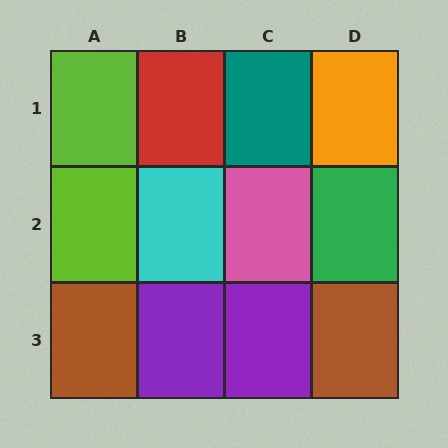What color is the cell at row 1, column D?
Orange.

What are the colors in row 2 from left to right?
Lime, cyan, pink, green.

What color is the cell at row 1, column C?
Teal.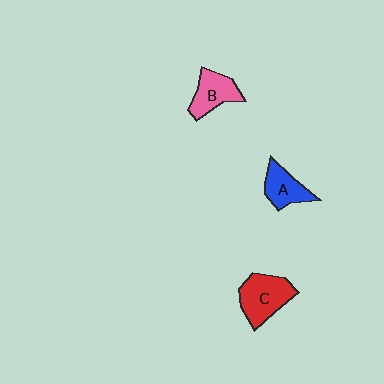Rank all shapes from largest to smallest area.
From largest to smallest: C (red), B (pink), A (blue).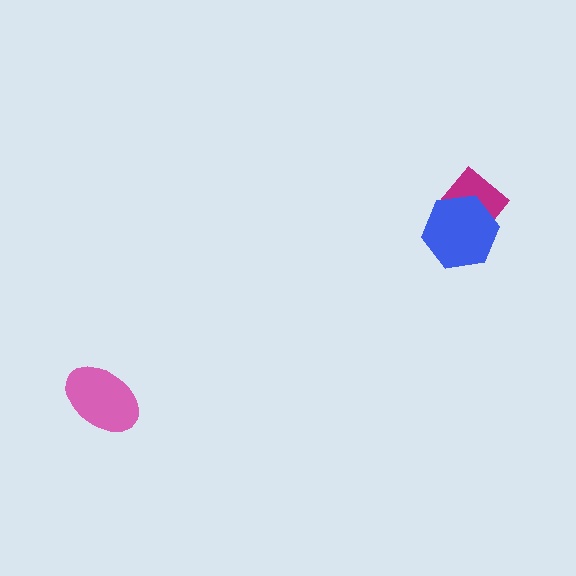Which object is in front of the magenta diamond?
The blue hexagon is in front of the magenta diamond.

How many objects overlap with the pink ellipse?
0 objects overlap with the pink ellipse.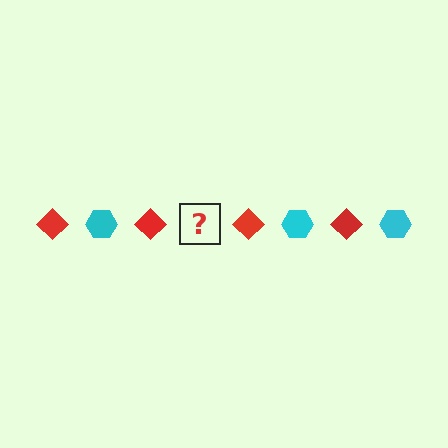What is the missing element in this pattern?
The missing element is a cyan hexagon.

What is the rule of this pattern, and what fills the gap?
The rule is that the pattern alternates between red diamond and cyan hexagon. The gap should be filled with a cyan hexagon.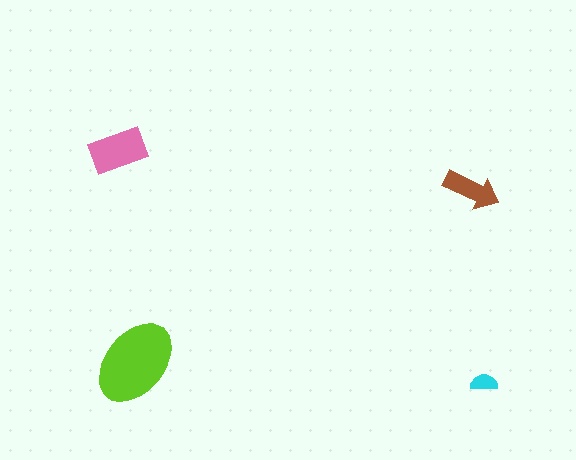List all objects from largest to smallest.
The lime ellipse, the pink rectangle, the brown arrow, the cyan semicircle.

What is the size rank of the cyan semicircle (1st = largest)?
4th.